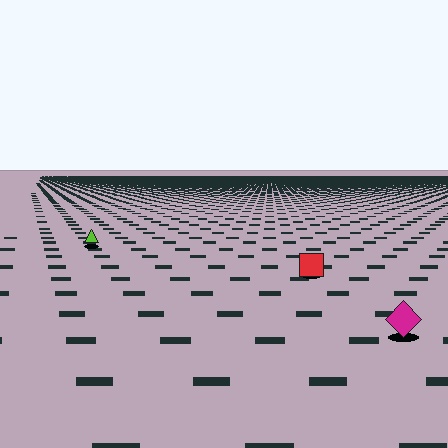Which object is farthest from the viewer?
The lime triangle is farthest from the viewer. It appears smaller and the ground texture around it is denser.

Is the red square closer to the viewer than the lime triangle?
Yes. The red square is closer — you can tell from the texture gradient: the ground texture is coarser near it.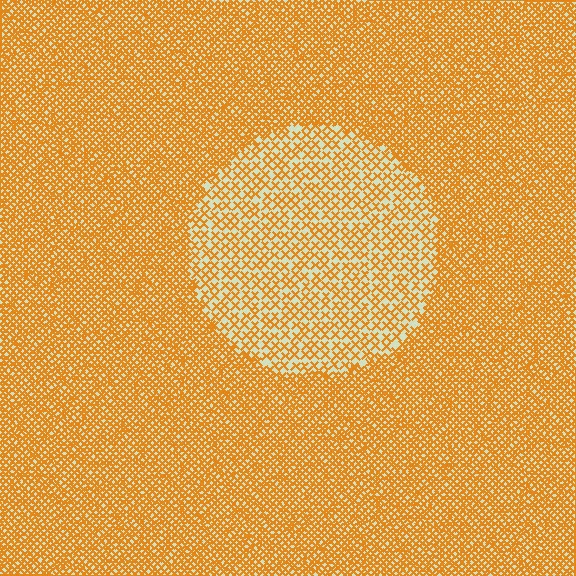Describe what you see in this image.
The image contains small orange elements arranged at two different densities. A circle-shaped region is visible where the elements are less densely packed than the surrounding area.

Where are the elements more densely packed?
The elements are more densely packed outside the circle boundary.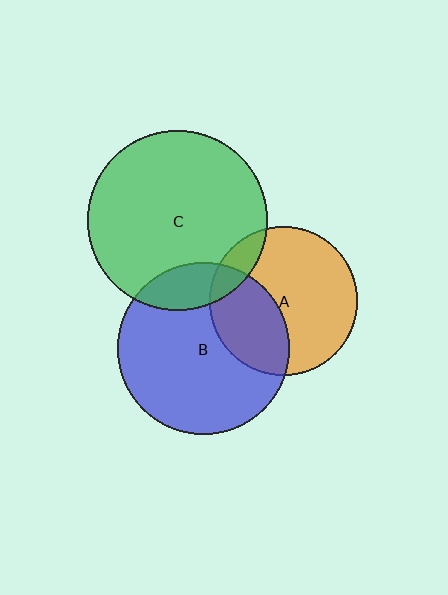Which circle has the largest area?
Circle C (green).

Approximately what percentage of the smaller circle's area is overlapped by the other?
Approximately 15%.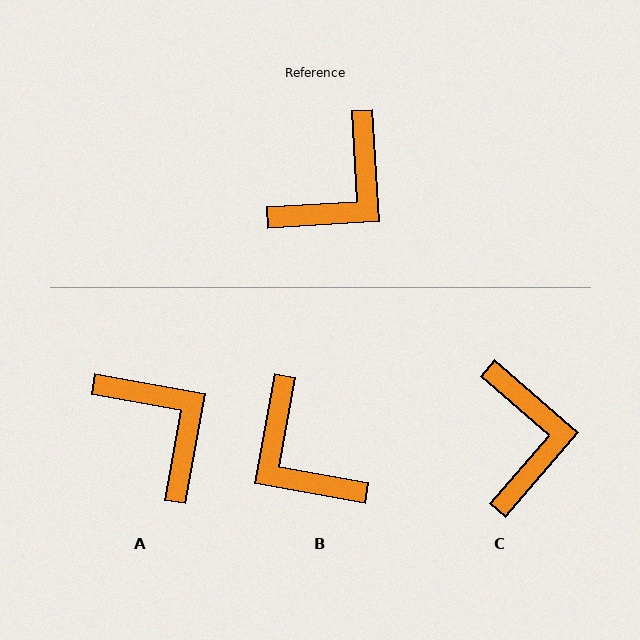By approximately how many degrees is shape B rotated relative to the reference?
Approximately 104 degrees clockwise.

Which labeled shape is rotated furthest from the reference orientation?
B, about 104 degrees away.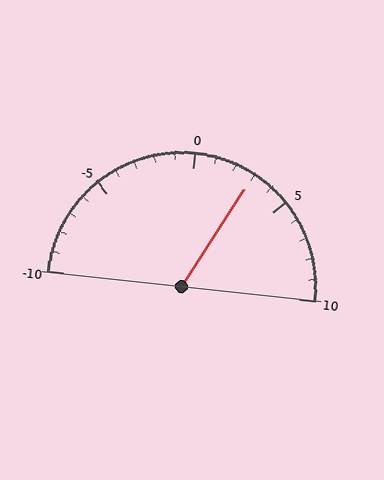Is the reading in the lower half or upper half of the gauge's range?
The reading is in the upper half of the range (-10 to 10).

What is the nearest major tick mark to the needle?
The nearest major tick mark is 5.